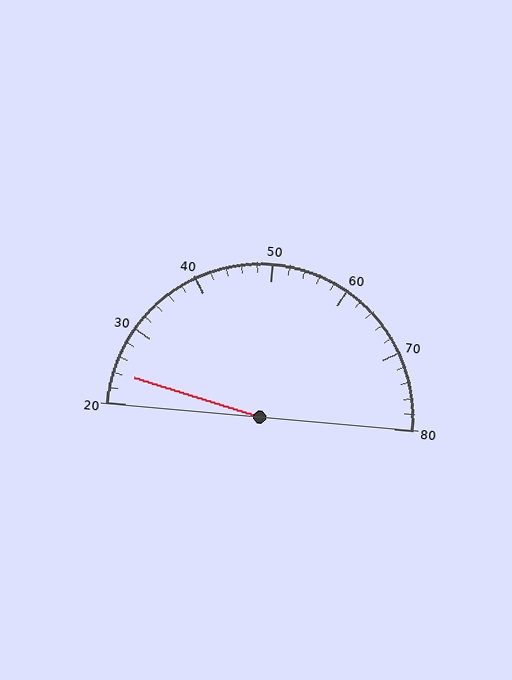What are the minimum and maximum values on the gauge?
The gauge ranges from 20 to 80.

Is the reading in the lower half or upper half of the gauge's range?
The reading is in the lower half of the range (20 to 80).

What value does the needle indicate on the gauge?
The needle indicates approximately 24.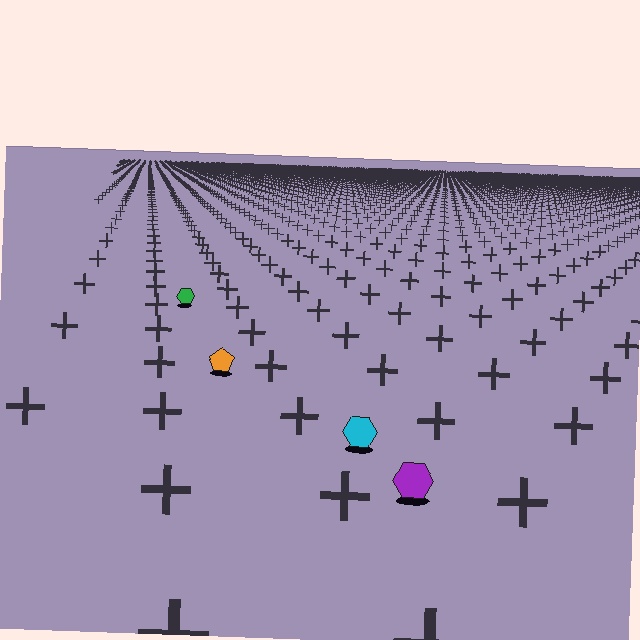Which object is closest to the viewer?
The purple hexagon is closest. The texture marks near it are larger and more spread out.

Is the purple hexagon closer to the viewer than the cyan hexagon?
Yes. The purple hexagon is closer — you can tell from the texture gradient: the ground texture is coarser near it.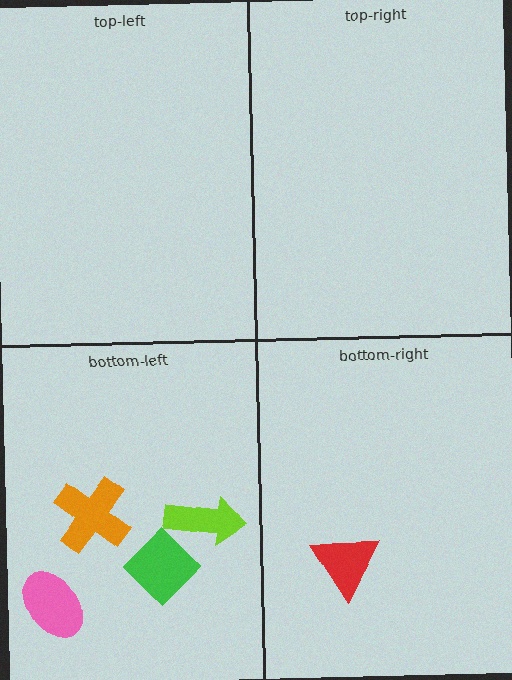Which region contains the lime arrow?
The bottom-left region.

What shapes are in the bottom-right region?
The red triangle.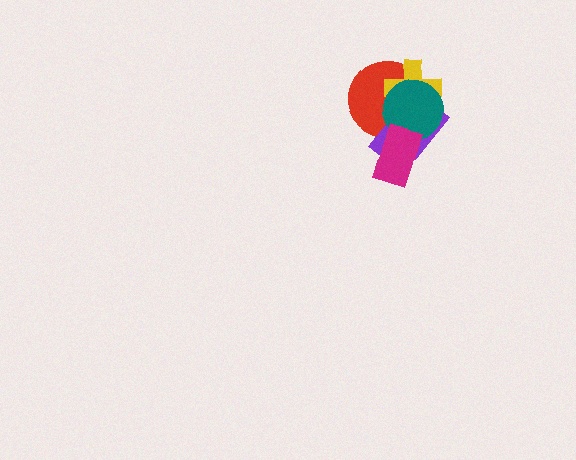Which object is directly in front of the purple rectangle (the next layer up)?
The teal circle is directly in front of the purple rectangle.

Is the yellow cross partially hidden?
Yes, it is partially covered by another shape.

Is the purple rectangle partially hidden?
Yes, it is partially covered by another shape.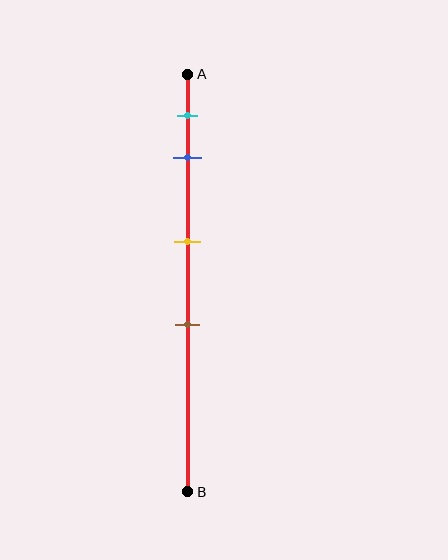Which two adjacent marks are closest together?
The cyan and blue marks are the closest adjacent pair.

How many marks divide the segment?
There are 4 marks dividing the segment.